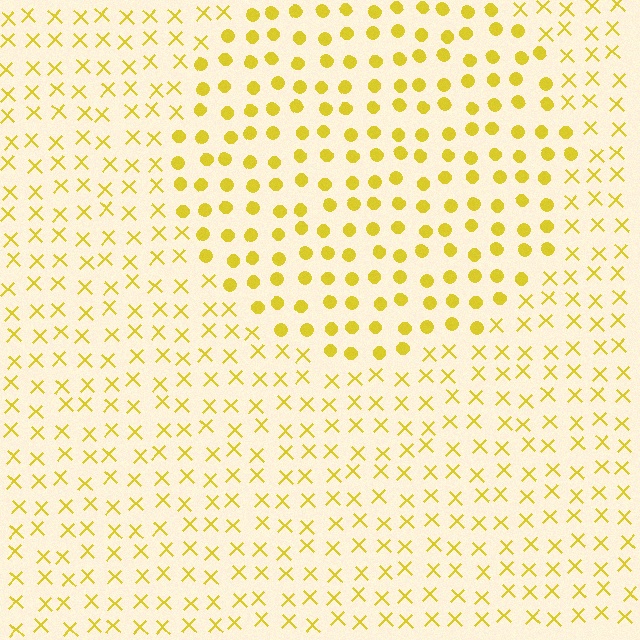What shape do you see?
I see a circle.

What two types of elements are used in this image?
The image uses circles inside the circle region and X marks outside it.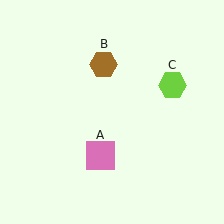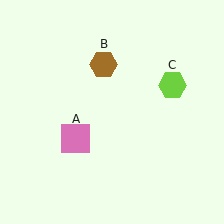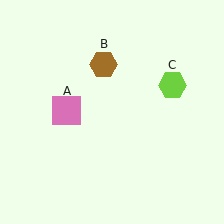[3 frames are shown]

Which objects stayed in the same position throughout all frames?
Brown hexagon (object B) and lime hexagon (object C) remained stationary.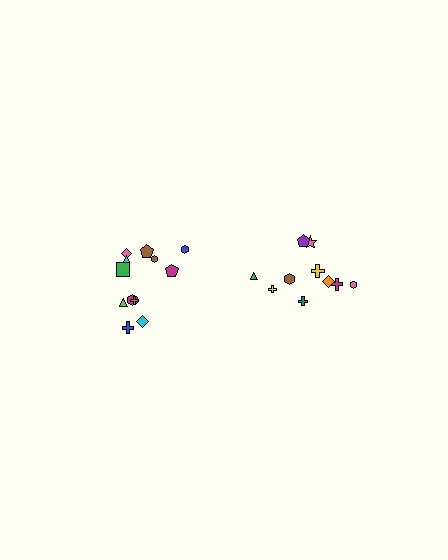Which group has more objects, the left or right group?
The left group.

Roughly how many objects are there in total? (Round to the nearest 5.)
Roughly 20 objects in total.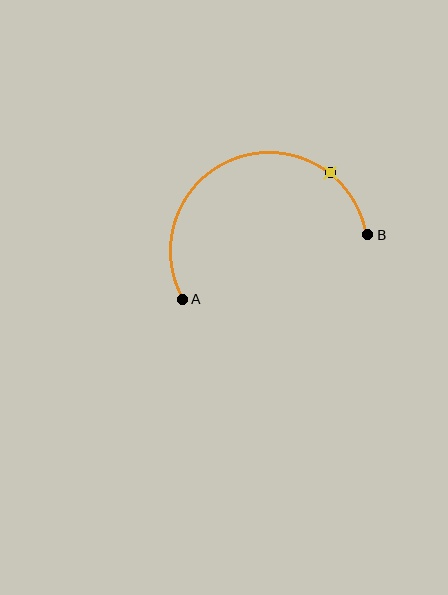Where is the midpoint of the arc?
The arc midpoint is the point on the curve farthest from the straight line joining A and B. It sits above that line.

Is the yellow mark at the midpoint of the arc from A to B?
No. The yellow mark lies on the arc but is closer to endpoint B. The arc midpoint would be at the point on the curve equidistant along the arc from both A and B.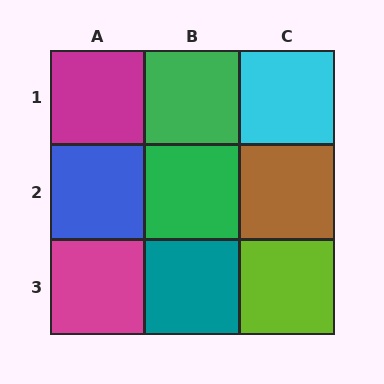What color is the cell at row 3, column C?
Lime.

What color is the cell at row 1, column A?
Magenta.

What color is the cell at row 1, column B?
Green.